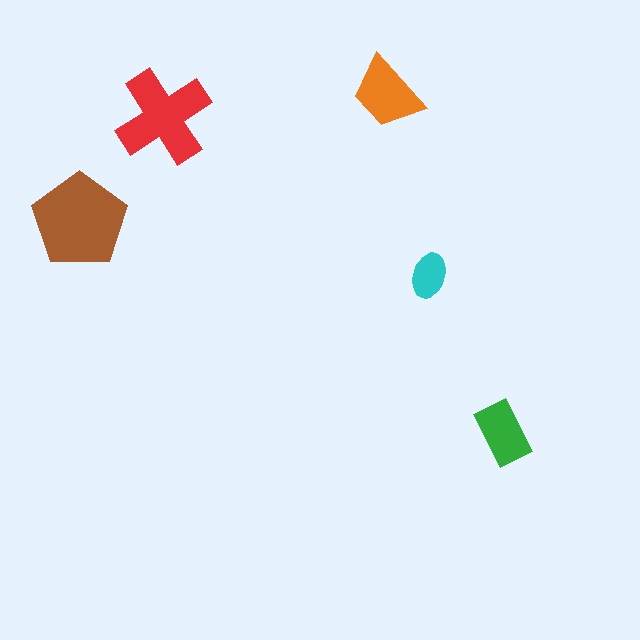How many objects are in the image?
There are 5 objects in the image.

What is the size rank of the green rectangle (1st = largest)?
4th.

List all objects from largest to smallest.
The brown pentagon, the red cross, the orange trapezoid, the green rectangle, the cyan ellipse.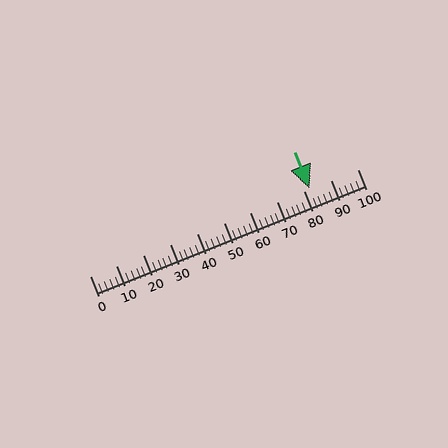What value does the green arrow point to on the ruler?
The green arrow points to approximately 82.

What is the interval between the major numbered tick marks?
The major tick marks are spaced 10 units apart.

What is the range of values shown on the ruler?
The ruler shows values from 0 to 100.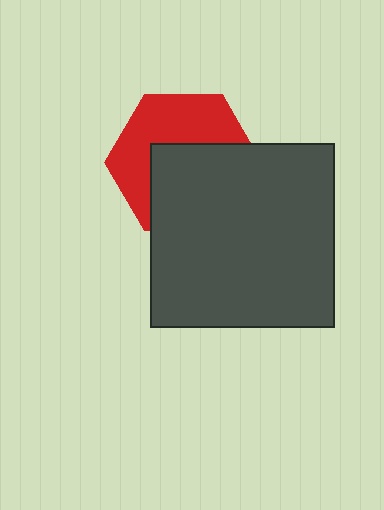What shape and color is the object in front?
The object in front is a dark gray square.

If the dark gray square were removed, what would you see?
You would see the complete red hexagon.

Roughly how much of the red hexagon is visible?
About half of it is visible (roughly 48%).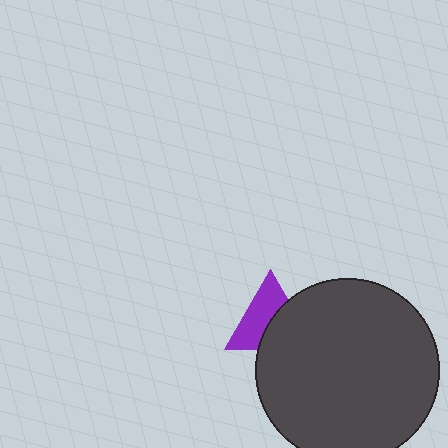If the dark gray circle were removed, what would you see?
You would see the complete purple triangle.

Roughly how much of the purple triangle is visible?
About half of it is visible (roughly 56%).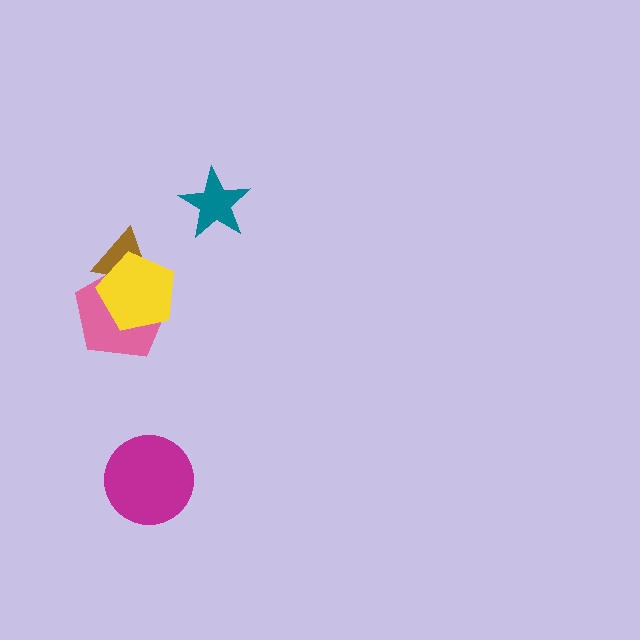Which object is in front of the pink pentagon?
The yellow pentagon is in front of the pink pentagon.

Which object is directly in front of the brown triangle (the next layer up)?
The pink pentagon is directly in front of the brown triangle.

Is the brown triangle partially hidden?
Yes, it is partially covered by another shape.